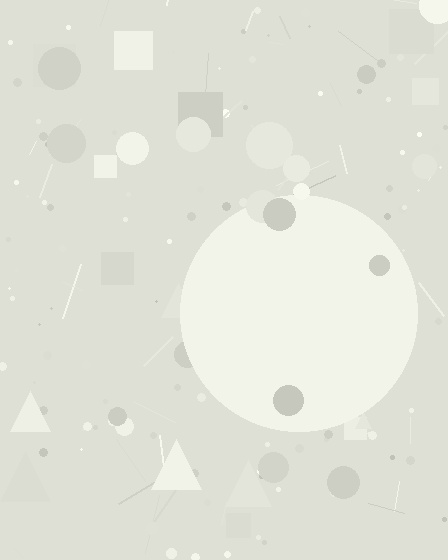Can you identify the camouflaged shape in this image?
The camouflaged shape is a circle.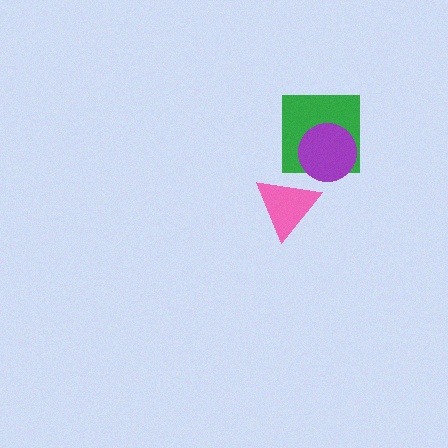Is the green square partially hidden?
Yes, it is partially covered by another shape.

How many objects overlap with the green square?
1 object overlaps with the green square.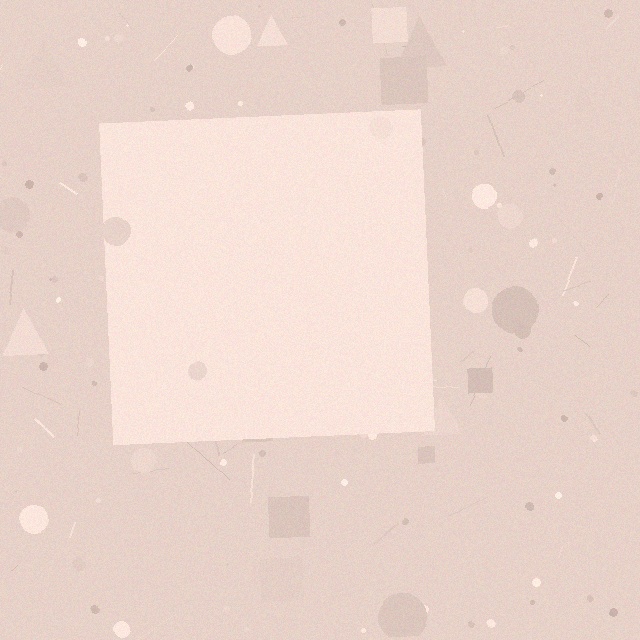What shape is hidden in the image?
A square is hidden in the image.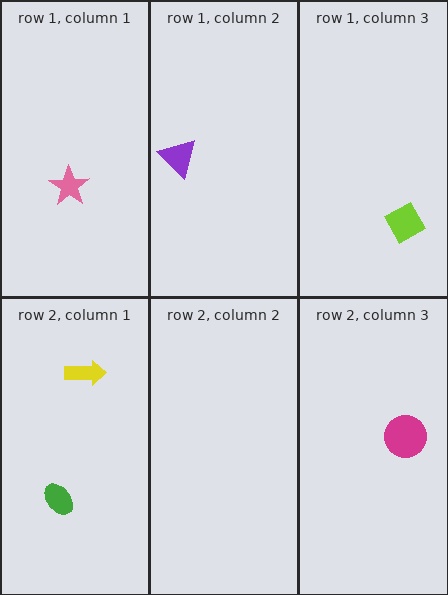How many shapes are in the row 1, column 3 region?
1.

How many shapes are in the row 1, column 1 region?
1.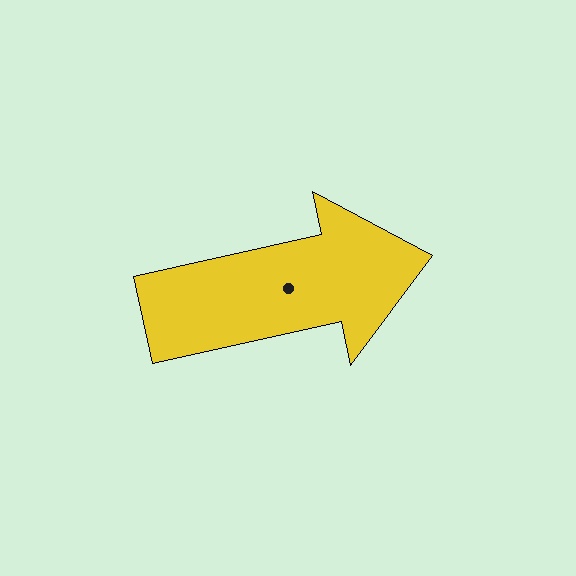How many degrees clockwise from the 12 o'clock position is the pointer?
Approximately 77 degrees.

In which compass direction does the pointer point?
East.